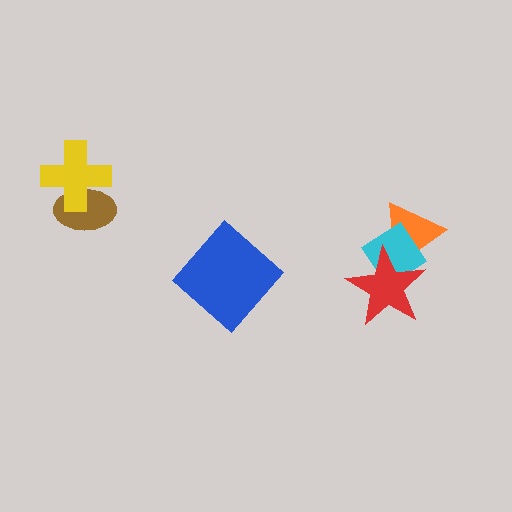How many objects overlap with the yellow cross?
1 object overlaps with the yellow cross.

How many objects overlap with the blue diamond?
0 objects overlap with the blue diamond.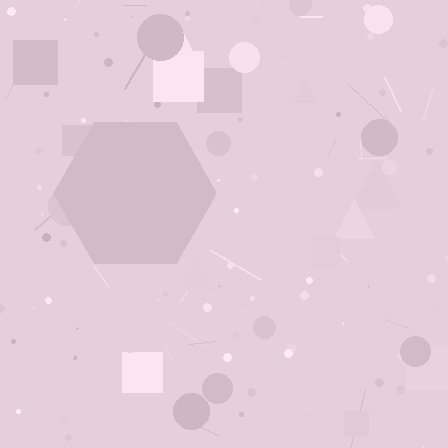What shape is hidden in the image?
A hexagon is hidden in the image.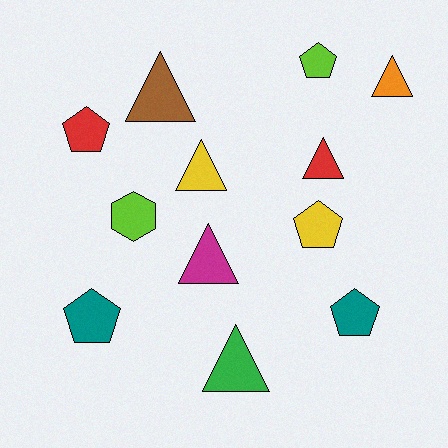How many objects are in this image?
There are 12 objects.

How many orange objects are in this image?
There is 1 orange object.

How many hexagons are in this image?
There is 1 hexagon.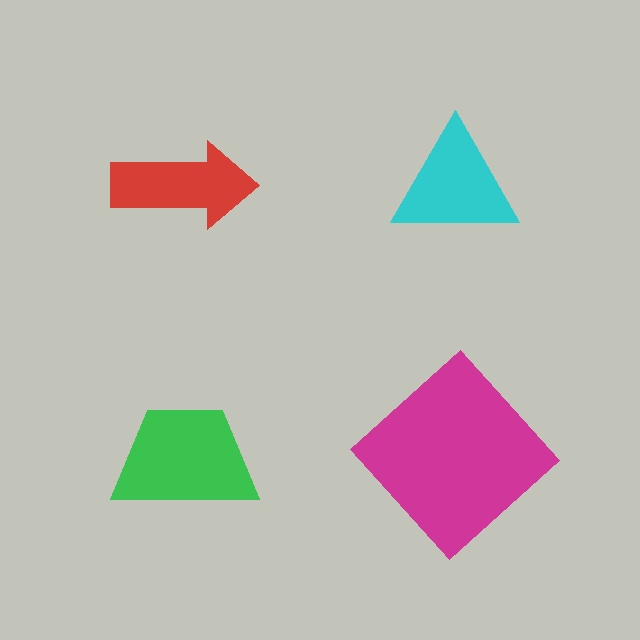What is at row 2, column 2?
A magenta diamond.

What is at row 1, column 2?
A cyan triangle.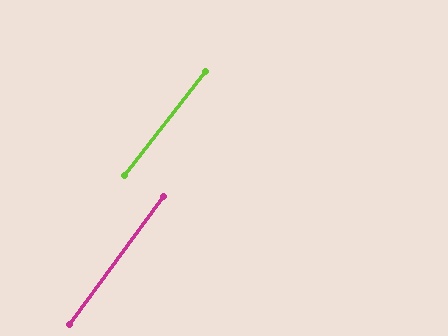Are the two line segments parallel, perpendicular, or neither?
Parallel — their directions differ by only 1.7°.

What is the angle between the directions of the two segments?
Approximately 2 degrees.